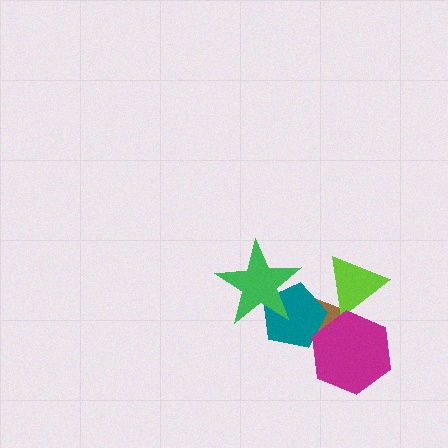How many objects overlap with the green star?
1 object overlaps with the green star.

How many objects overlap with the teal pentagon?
3 objects overlap with the teal pentagon.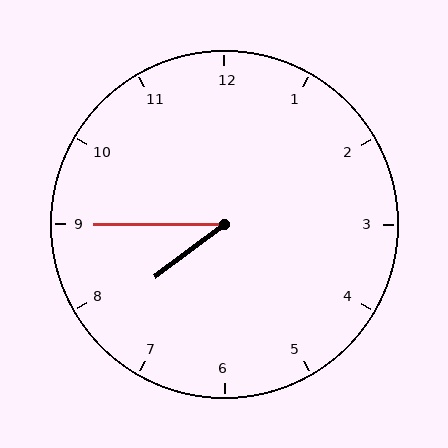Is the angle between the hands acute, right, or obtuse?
It is acute.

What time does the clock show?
7:45.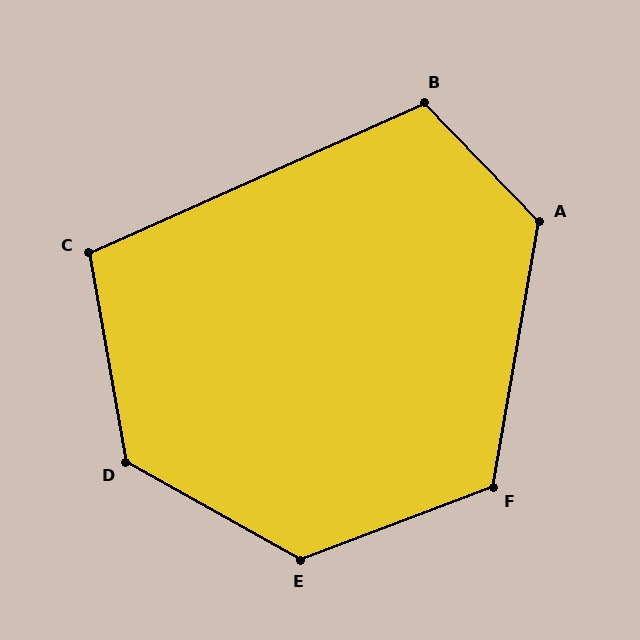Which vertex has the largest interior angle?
E, at approximately 130 degrees.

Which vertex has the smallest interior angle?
C, at approximately 104 degrees.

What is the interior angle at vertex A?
Approximately 126 degrees (obtuse).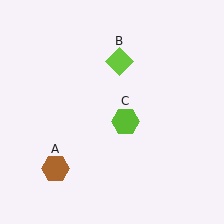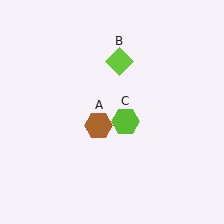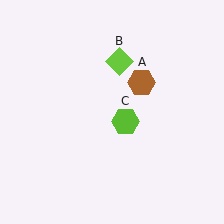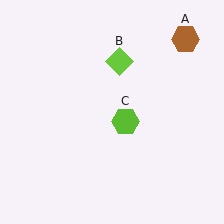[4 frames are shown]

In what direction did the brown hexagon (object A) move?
The brown hexagon (object A) moved up and to the right.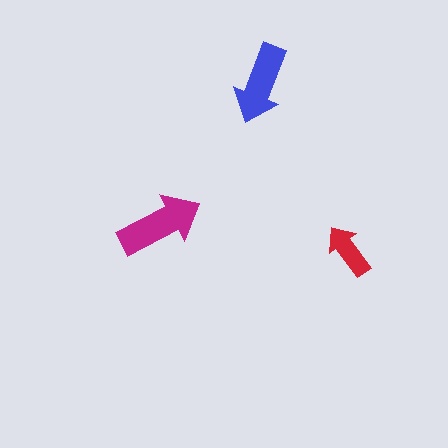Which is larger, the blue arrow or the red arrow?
The blue one.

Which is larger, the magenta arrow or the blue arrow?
The magenta one.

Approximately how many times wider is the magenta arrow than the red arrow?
About 1.5 times wider.